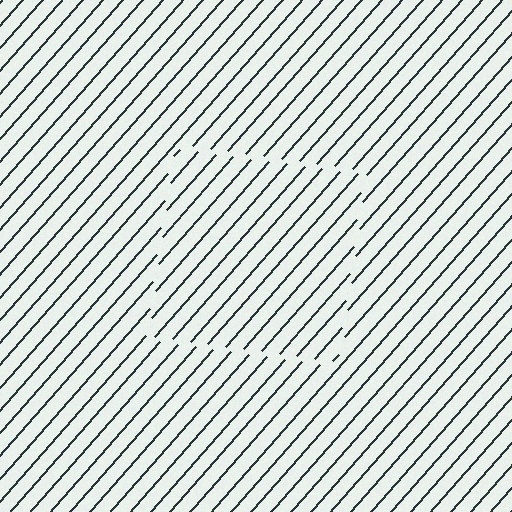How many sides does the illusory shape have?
4 sides — the line-ends trace a square.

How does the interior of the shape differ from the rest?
The interior of the shape contains the same grating, shifted by half a period — the contour is defined by the phase discontinuity where line-ends from the inner and outer gratings abut.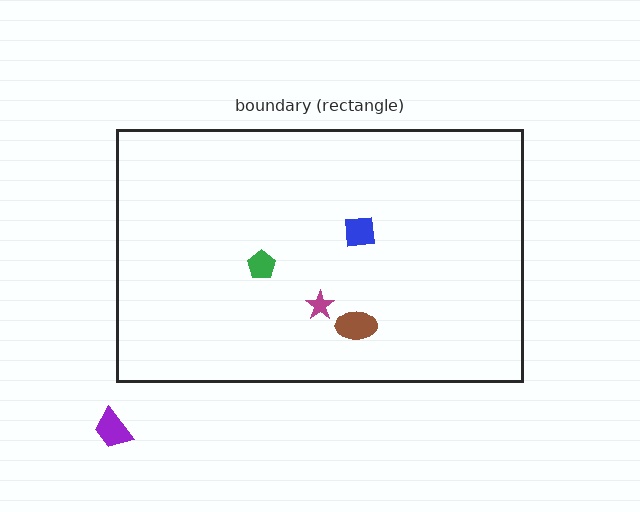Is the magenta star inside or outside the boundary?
Inside.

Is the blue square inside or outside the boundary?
Inside.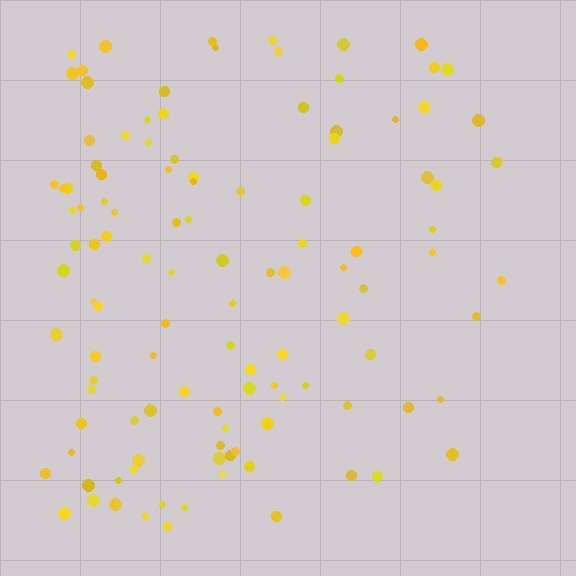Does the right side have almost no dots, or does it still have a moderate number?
Still a moderate number, just noticeably fewer than the left.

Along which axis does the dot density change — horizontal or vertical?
Horizontal.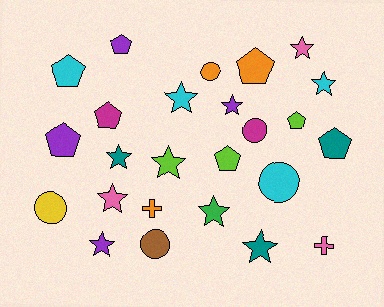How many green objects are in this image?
There is 1 green object.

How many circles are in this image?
There are 5 circles.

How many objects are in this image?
There are 25 objects.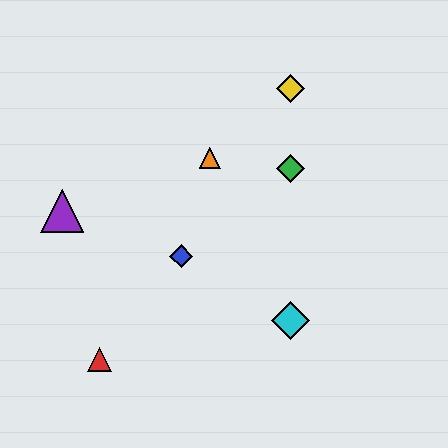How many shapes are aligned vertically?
3 shapes (the green diamond, the yellow diamond, the cyan diamond) are aligned vertically.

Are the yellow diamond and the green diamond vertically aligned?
Yes, both are at x≈290.